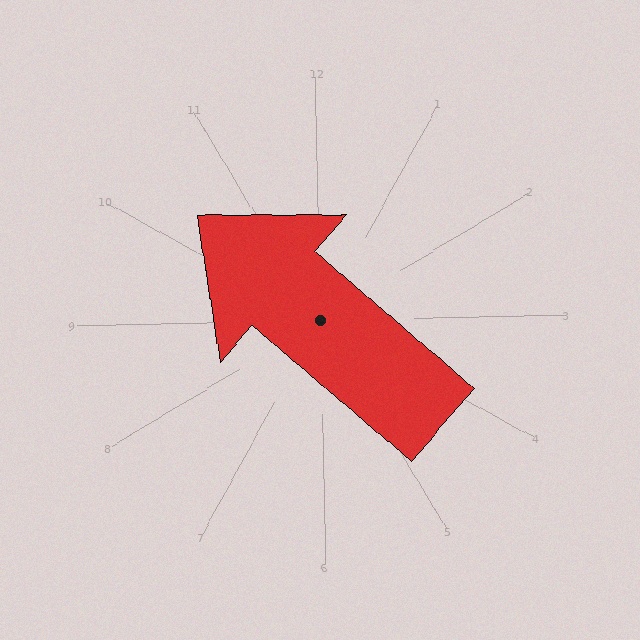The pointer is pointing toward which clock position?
Roughly 10 o'clock.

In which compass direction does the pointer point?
Northwest.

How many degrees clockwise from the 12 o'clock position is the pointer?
Approximately 312 degrees.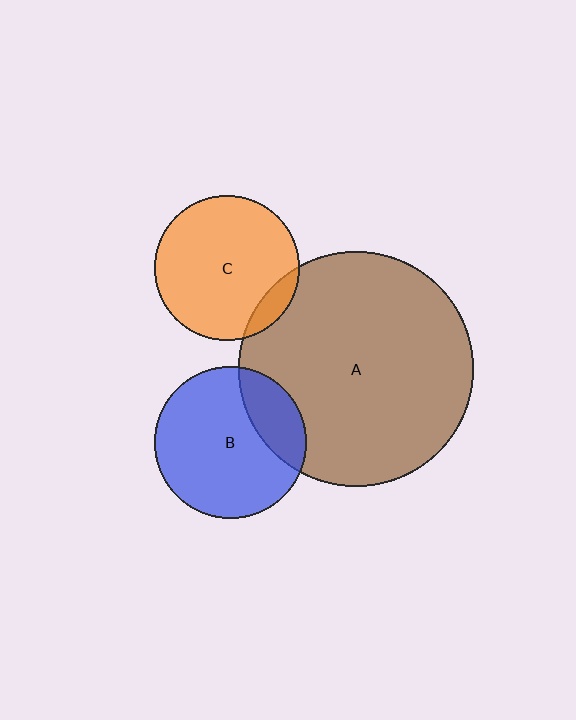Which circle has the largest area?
Circle A (brown).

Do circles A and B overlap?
Yes.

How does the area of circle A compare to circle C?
Approximately 2.6 times.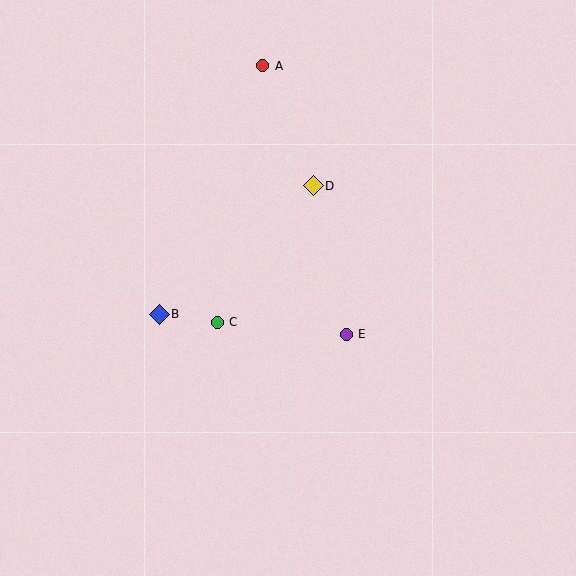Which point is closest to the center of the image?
Point E at (346, 334) is closest to the center.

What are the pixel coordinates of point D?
Point D is at (313, 186).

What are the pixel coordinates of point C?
Point C is at (217, 322).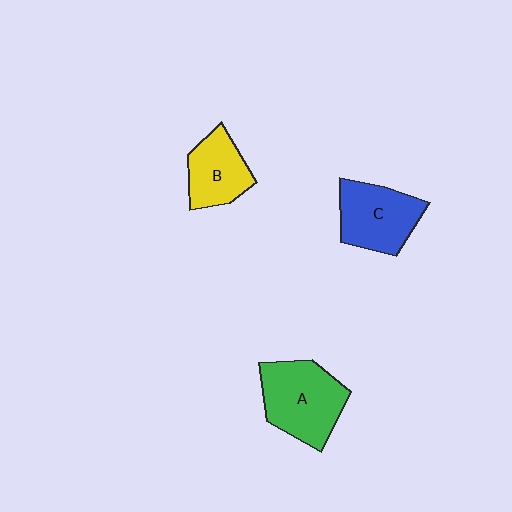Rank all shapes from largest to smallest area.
From largest to smallest: A (green), C (blue), B (yellow).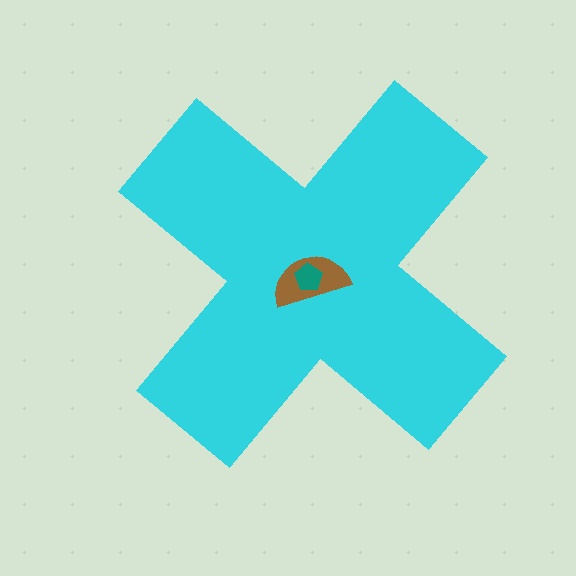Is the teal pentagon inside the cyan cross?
Yes.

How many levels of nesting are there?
3.